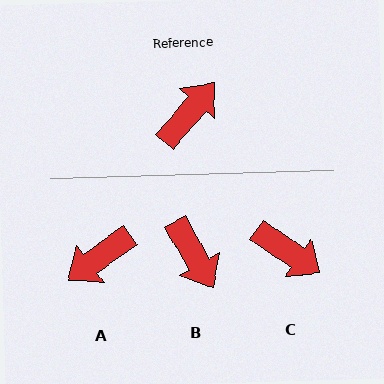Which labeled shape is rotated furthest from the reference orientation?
A, about 167 degrees away.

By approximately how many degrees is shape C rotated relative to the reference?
Approximately 83 degrees clockwise.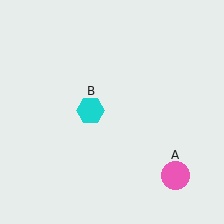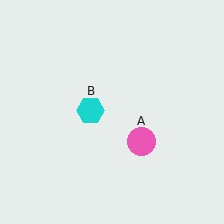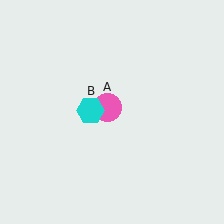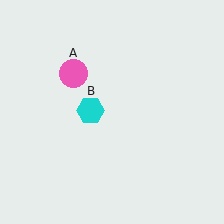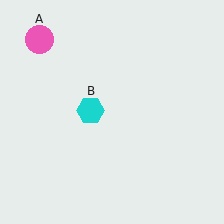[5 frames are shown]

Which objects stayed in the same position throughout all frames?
Cyan hexagon (object B) remained stationary.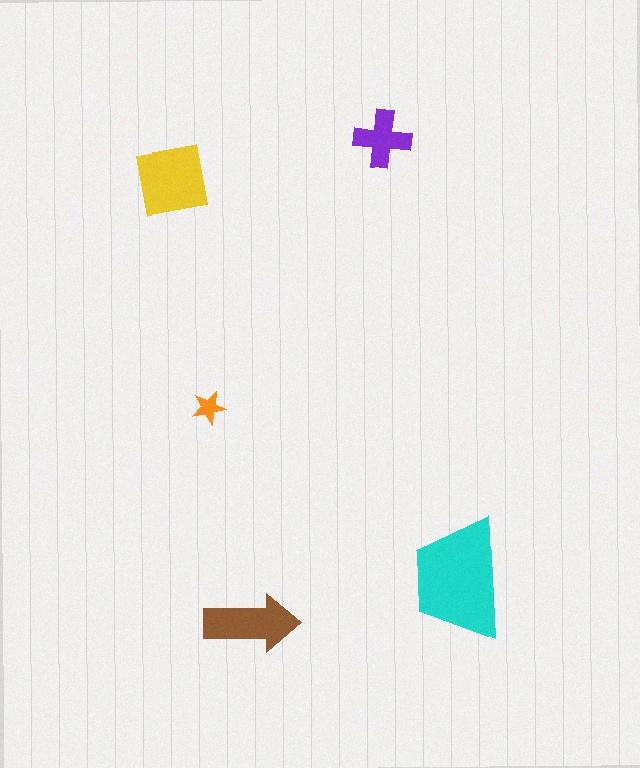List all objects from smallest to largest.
The orange star, the purple cross, the brown arrow, the yellow square, the cyan trapezoid.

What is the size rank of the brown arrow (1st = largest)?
3rd.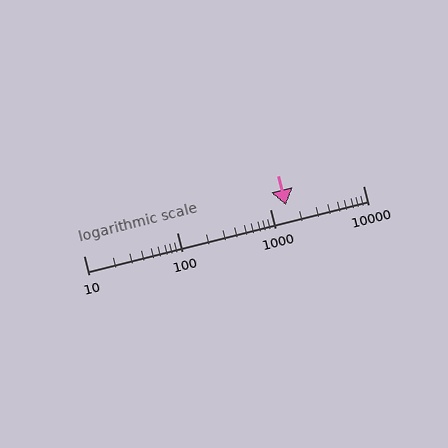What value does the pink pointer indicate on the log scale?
The pointer indicates approximately 1500.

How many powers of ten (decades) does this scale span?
The scale spans 3 decades, from 10 to 10000.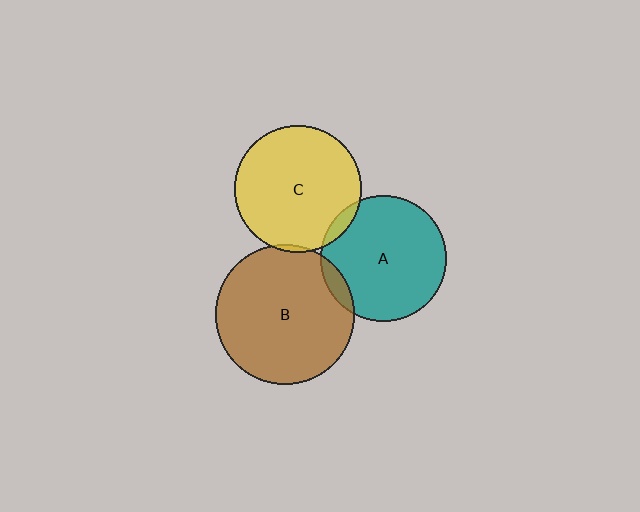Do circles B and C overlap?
Yes.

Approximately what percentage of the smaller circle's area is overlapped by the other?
Approximately 5%.